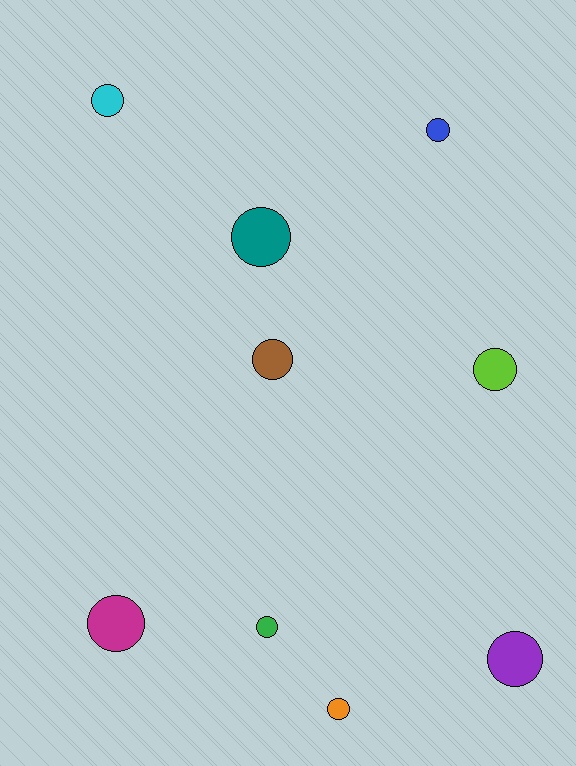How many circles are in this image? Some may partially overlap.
There are 9 circles.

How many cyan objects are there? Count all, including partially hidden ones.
There is 1 cyan object.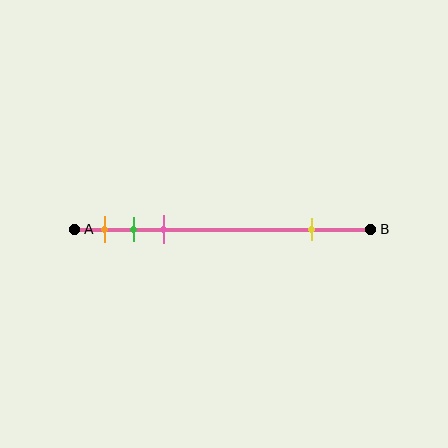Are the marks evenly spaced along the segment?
No, the marks are not evenly spaced.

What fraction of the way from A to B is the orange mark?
The orange mark is approximately 10% (0.1) of the way from A to B.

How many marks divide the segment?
There are 4 marks dividing the segment.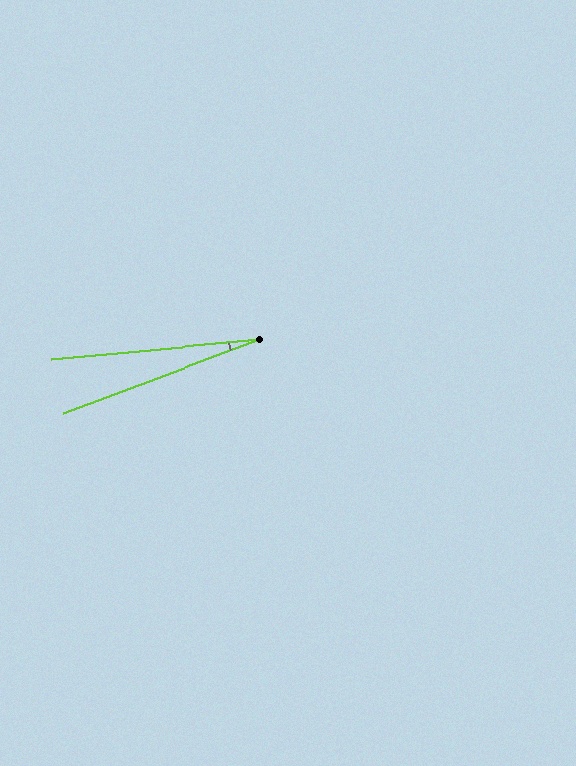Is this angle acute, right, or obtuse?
It is acute.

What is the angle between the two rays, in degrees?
Approximately 15 degrees.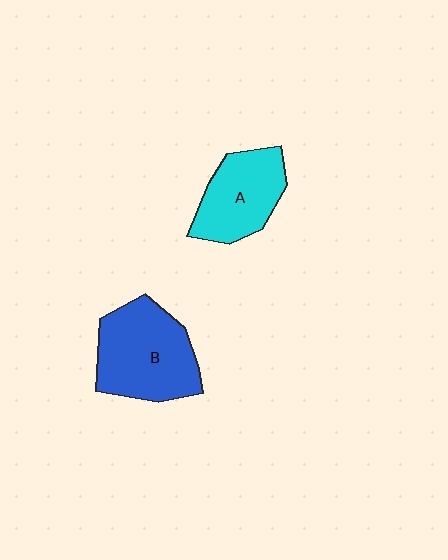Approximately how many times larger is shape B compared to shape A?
Approximately 1.3 times.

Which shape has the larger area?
Shape B (blue).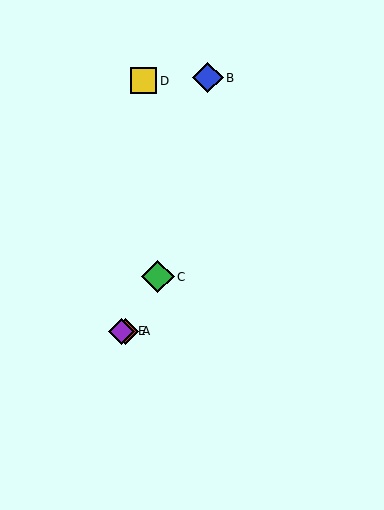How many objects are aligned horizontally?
2 objects (A, E) are aligned horizontally.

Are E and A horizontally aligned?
Yes, both are at y≈331.